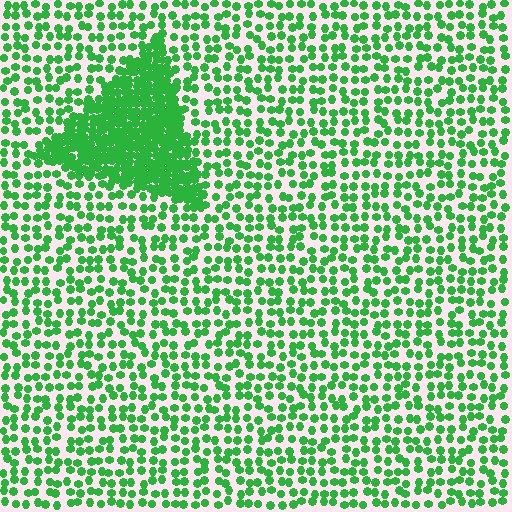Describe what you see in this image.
The image contains small green elements arranged at two different densities. A triangle-shaped region is visible where the elements are more densely packed than the surrounding area.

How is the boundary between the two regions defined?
The boundary is defined by a change in element density (approximately 2.8x ratio). All elements are the same color, size, and shape.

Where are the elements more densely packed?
The elements are more densely packed inside the triangle boundary.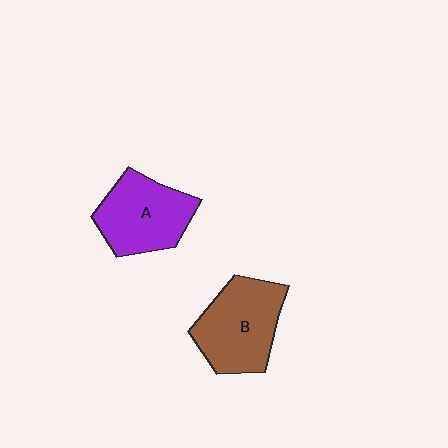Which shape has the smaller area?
Shape A (purple).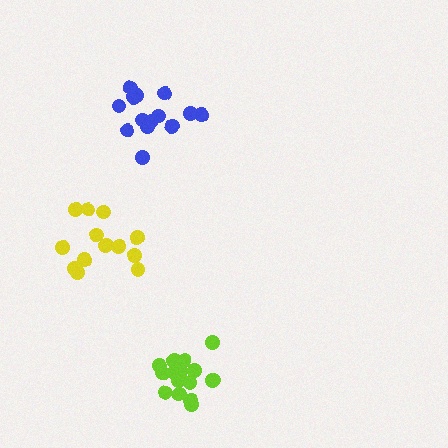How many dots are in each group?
Group 1: 17 dots, Group 2: 13 dots, Group 3: 14 dots (44 total).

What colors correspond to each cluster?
The clusters are colored: lime, yellow, blue.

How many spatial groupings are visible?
There are 3 spatial groupings.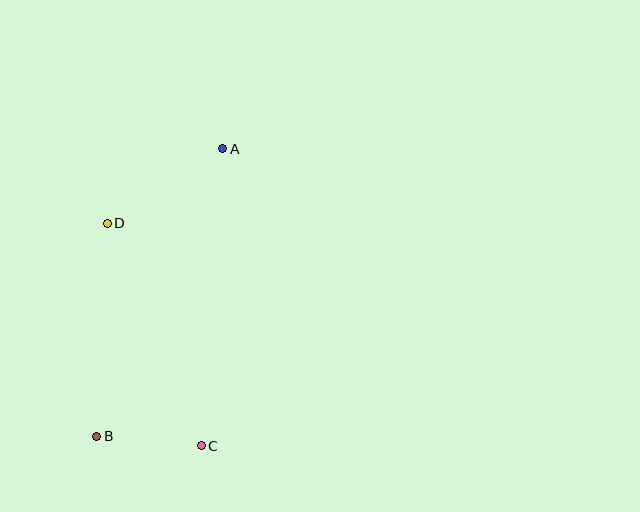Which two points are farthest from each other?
Points A and B are farthest from each other.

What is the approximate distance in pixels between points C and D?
The distance between C and D is approximately 242 pixels.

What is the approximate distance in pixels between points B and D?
The distance between B and D is approximately 213 pixels.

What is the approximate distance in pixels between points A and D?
The distance between A and D is approximately 138 pixels.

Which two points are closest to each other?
Points B and C are closest to each other.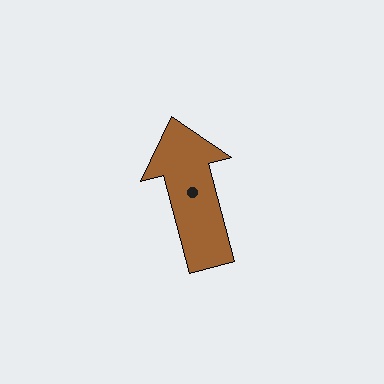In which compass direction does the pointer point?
North.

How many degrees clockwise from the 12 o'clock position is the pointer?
Approximately 345 degrees.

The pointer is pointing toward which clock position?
Roughly 12 o'clock.